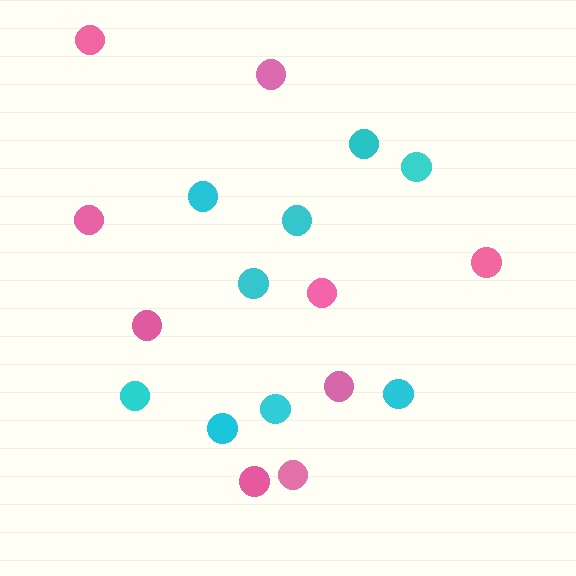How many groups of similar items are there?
There are 2 groups: one group of pink circles (9) and one group of cyan circles (9).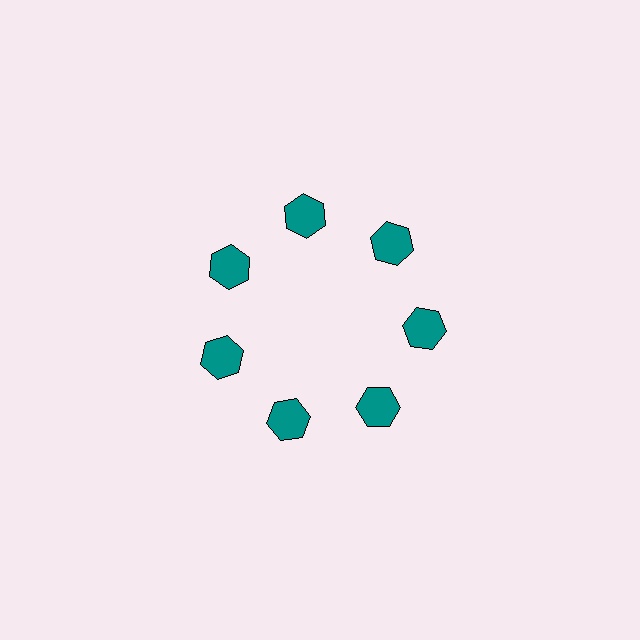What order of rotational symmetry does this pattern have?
This pattern has 7-fold rotational symmetry.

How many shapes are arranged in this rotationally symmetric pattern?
There are 7 shapes, arranged in 7 groups of 1.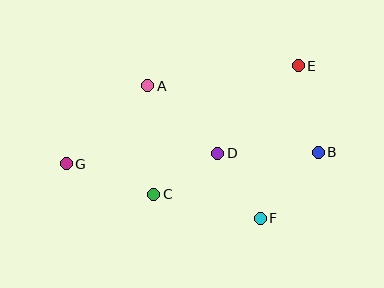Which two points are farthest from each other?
Points B and G are farthest from each other.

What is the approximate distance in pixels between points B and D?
The distance between B and D is approximately 101 pixels.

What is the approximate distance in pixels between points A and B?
The distance between A and B is approximately 183 pixels.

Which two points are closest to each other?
Points C and D are closest to each other.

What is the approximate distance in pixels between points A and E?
The distance between A and E is approximately 152 pixels.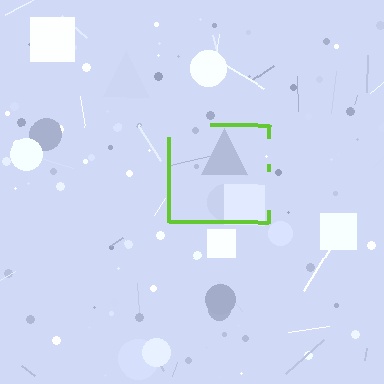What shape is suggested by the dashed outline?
The dashed outline suggests a square.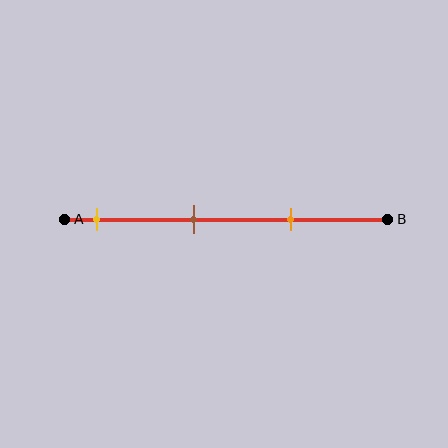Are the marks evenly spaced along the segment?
Yes, the marks are approximately evenly spaced.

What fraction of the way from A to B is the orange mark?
The orange mark is approximately 70% (0.7) of the way from A to B.